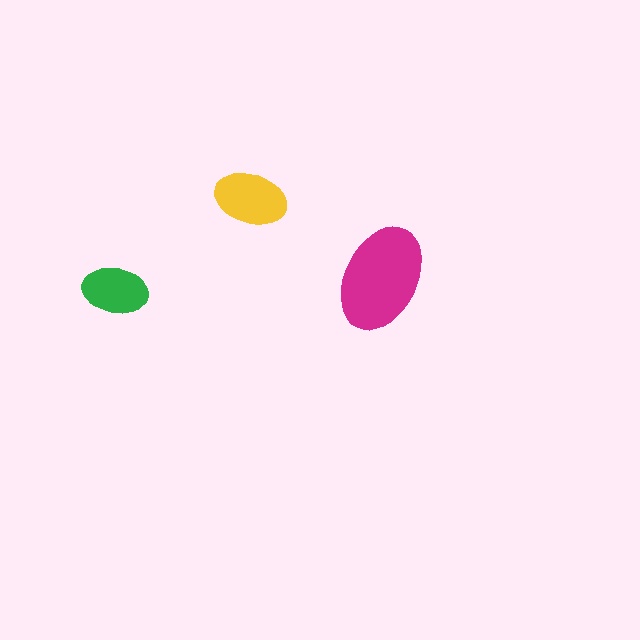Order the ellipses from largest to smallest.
the magenta one, the yellow one, the green one.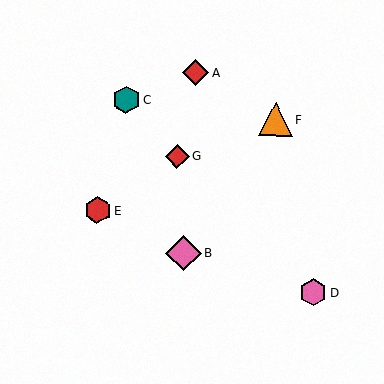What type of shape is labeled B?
Shape B is a pink diamond.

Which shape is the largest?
The pink diamond (labeled B) is the largest.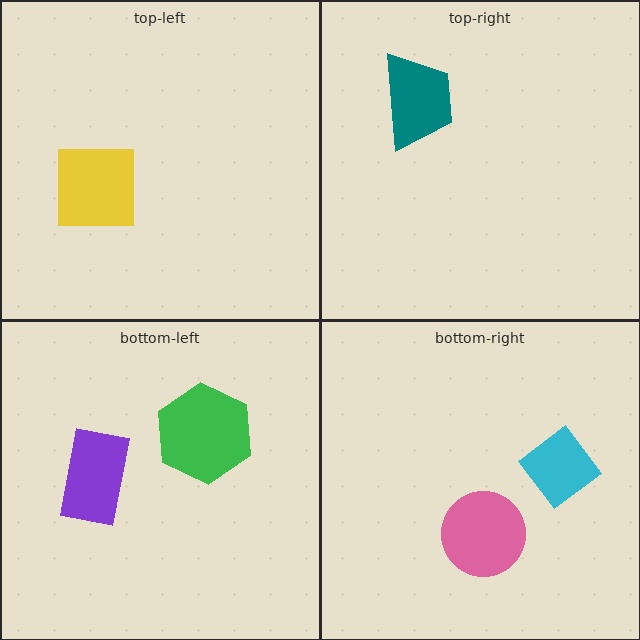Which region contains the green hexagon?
The bottom-left region.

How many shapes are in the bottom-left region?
2.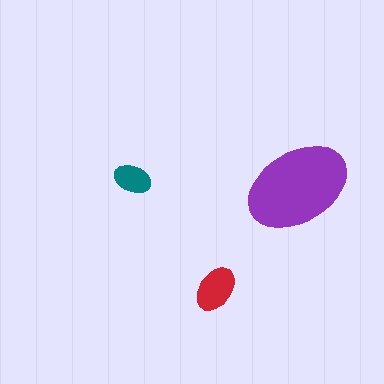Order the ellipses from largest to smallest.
the purple one, the red one, the teal one.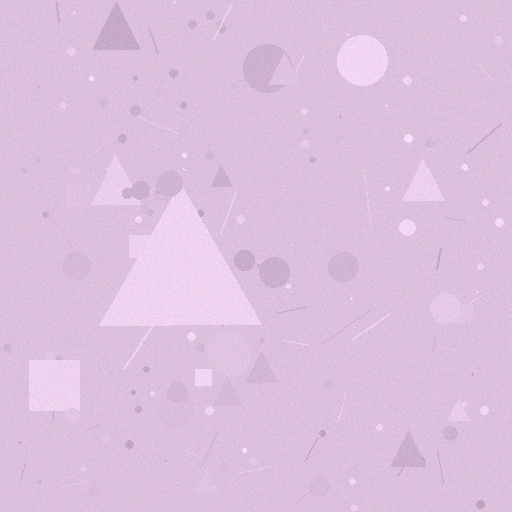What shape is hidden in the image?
A triangle is hidden in the image.